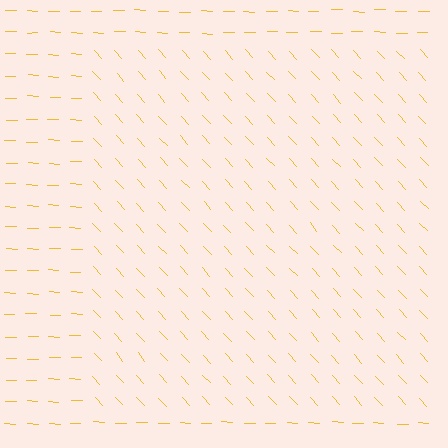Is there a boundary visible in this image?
Yes, there is a texture boundary formed by a change in line orientation.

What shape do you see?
I see a rectangle.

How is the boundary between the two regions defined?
The boundary is defined purely by a change in line orientation (approximately 45 degrees difference). All lines are the same color and thickness.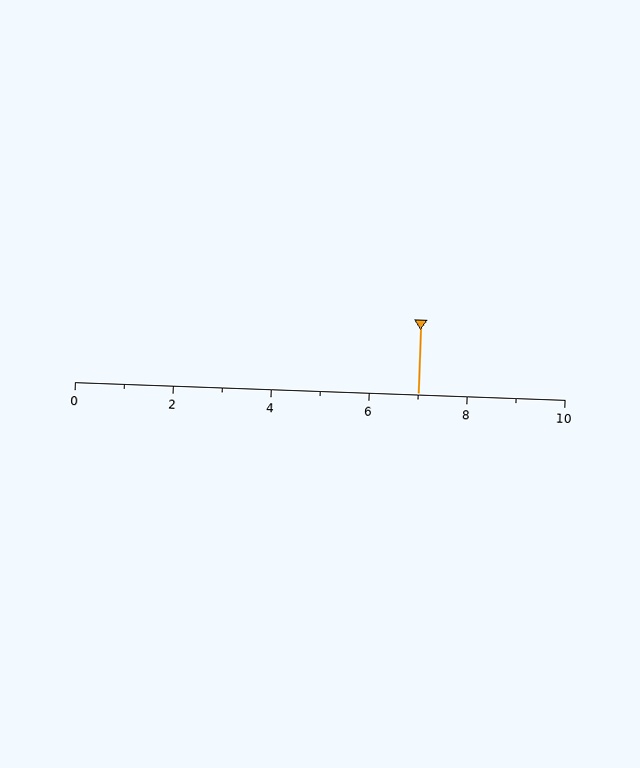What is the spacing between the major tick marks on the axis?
The major ticks are spaced 2 apart.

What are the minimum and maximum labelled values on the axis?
The axis runs from 0 to 10.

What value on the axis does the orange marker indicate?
The marker indicates approximately 7.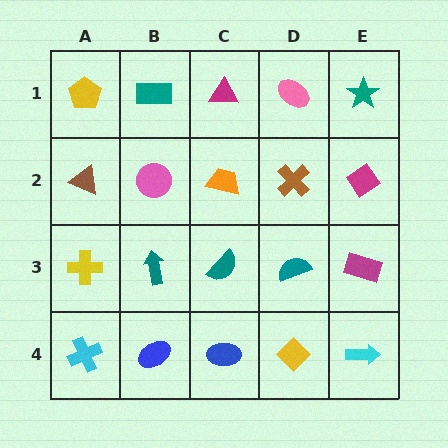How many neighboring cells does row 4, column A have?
2.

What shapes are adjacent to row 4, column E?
A magenta rectangle (row 3, column E), a yellow diamond (row 4, column D).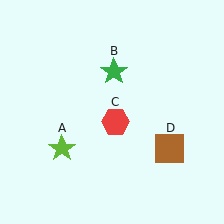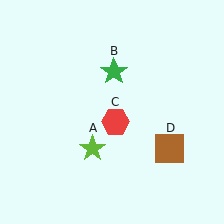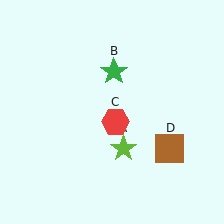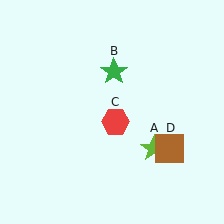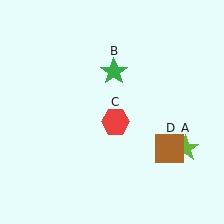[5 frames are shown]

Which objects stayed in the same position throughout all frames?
Green star (object B) and red hexagon (object C) and brown square (object D) remained stationary.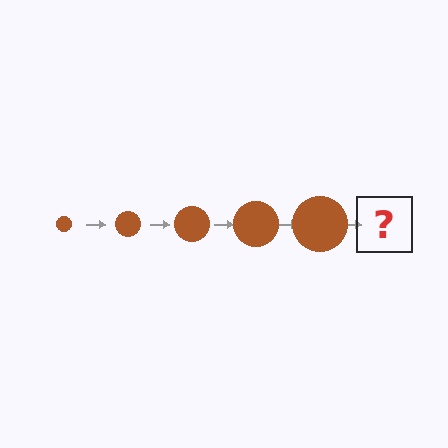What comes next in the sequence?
The next element should be a brown circle, larger than the previous one.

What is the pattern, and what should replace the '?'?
The pattern is that the circle gets progressively larger each step. The '?' should be a brown circle, larger than the previous one.